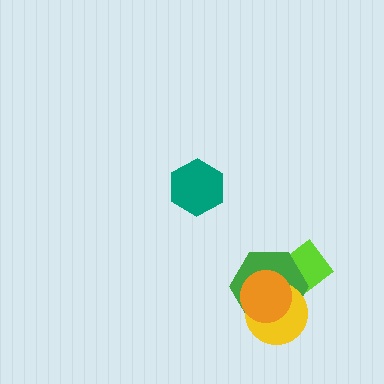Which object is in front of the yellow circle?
The orange circle is in front of the yellow circle.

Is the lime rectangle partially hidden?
Yes, it is partially covered by another shape.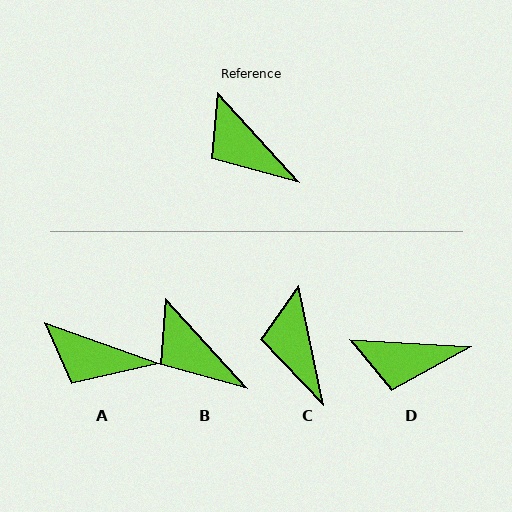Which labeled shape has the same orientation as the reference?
B.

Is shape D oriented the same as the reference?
No, it is off by about 44 degrees.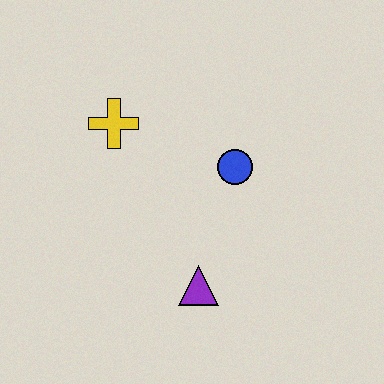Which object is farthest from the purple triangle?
The yellow cross is farthest from the purple triangle.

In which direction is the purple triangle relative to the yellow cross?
The purple triangle is below the yellow cross.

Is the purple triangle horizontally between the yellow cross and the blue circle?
Yes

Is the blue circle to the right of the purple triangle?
Yes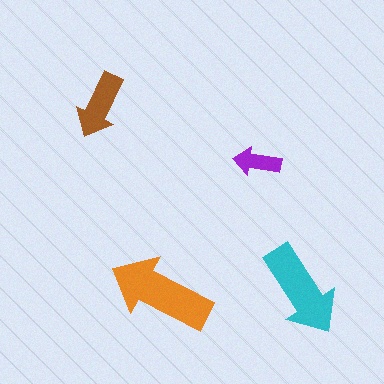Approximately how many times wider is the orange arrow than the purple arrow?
About 2 times wider.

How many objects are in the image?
There are 4 objects in the image.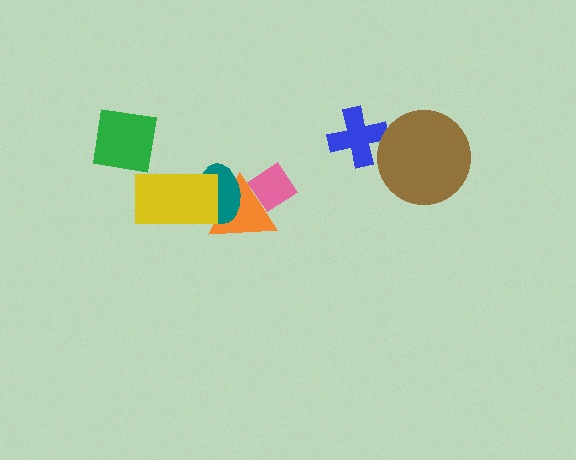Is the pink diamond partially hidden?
Yes, it is partially covered by another shape.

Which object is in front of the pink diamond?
The orange triangle is in front of the pink diamond.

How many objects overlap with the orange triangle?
3 objects overlap with the orange triangle.